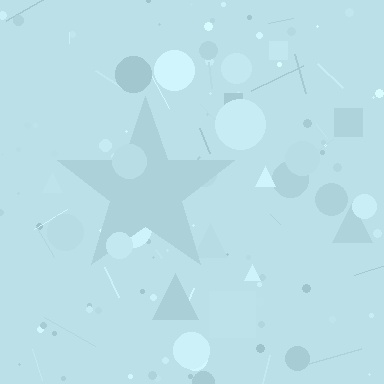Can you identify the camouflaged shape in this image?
The camouflaged shape is a star.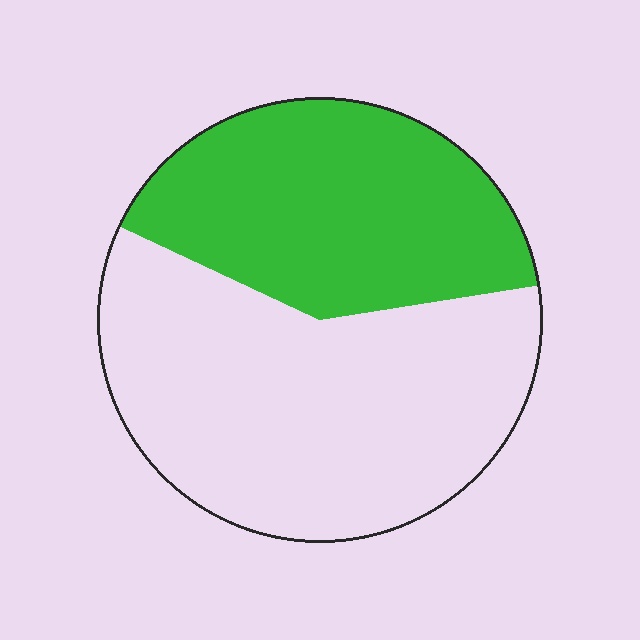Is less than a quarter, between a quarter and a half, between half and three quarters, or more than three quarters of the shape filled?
Between a quarter and a half.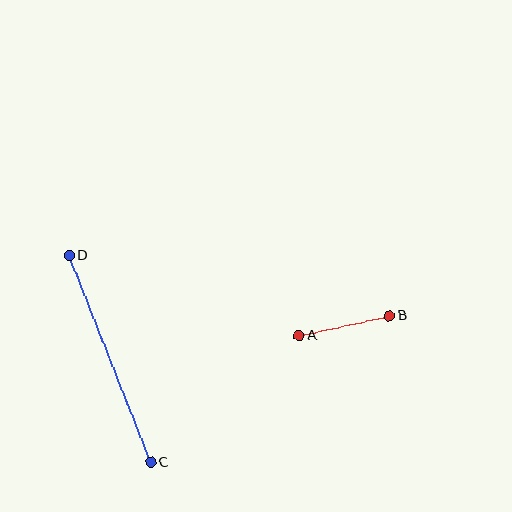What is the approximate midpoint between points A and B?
The midpoint is at approximately (344, 326) pixels.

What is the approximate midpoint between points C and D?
The midpoint is at approximately (110, 359) pixels.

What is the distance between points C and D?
The distance is approximately 222 pixels.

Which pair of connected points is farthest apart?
Points C and D are farthest apart.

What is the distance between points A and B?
The distance is approximately 92 pixels.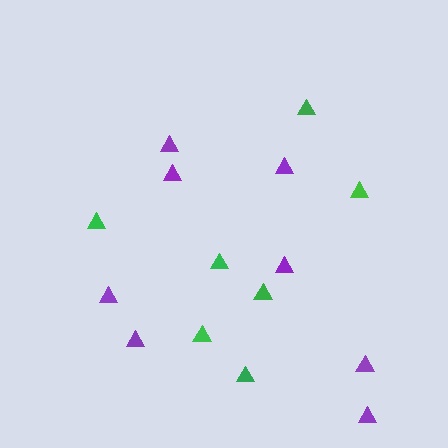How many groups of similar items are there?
There are 2 groups: one group of purple triangles (8) and one group of green triangles (7).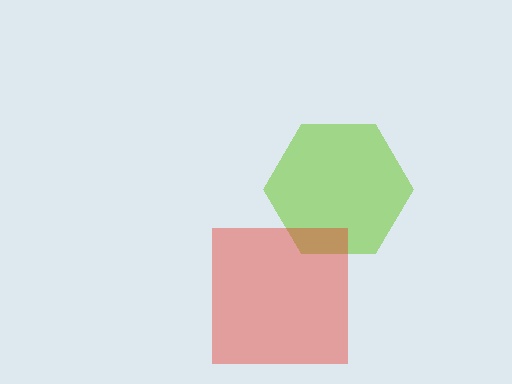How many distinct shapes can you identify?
There are 2 distinct shapes: a lime hexagon, a red square.